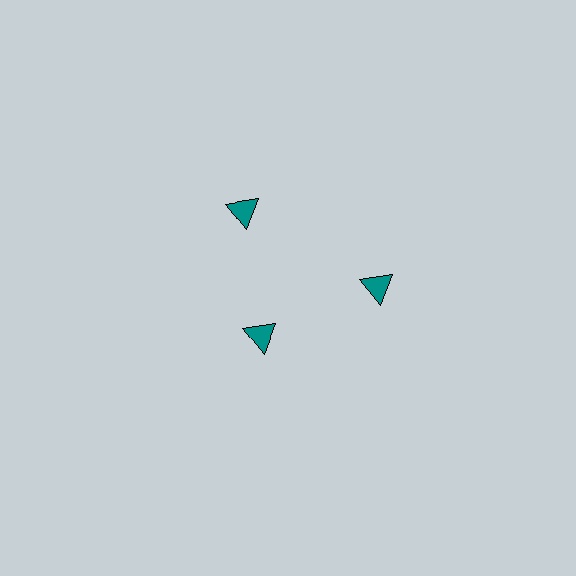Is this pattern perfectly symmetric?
No. The 3 teal triangles are arranged in a ring, but one element near the 7 o'clock position is pulled inward toward the center, breaking the 3-fold rotational symmetry.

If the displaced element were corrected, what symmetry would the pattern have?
It would have 3-fold rotational symmetry — the pattern would map onto itself every 120 degrees.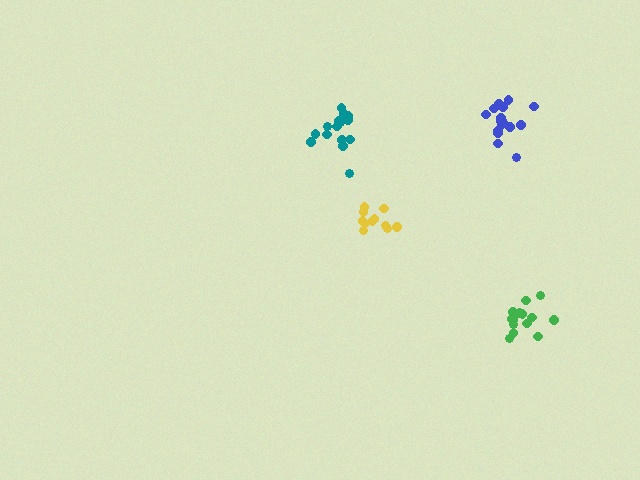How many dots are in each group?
Group 1: 15 dots, Group 2: 16 dots, Group 3: 15 dots, Group 4: 11 dots (57 total).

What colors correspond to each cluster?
The clusters are colored: green, blue, teal, yellow.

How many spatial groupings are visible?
There are 4 spatial groupings.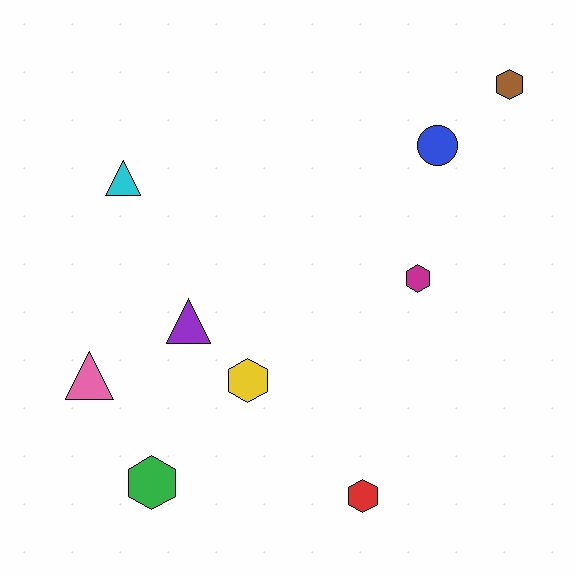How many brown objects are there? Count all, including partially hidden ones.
There is 1 brown object.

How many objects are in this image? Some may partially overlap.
There are 9 objects.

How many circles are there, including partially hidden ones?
There is 1 circle.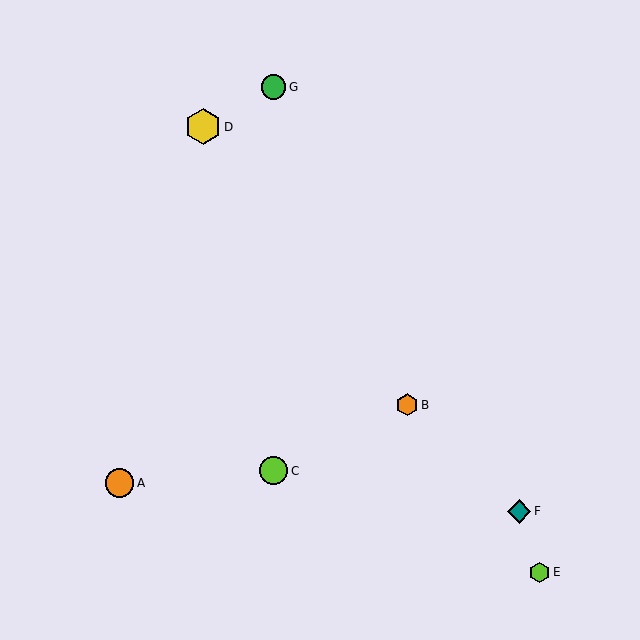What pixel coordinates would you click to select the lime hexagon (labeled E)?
Click at (540, 572) to select the lime hexagon E.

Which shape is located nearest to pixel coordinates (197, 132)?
The yellow hexagon (labeled D) at (203, 127) is nearest to that location.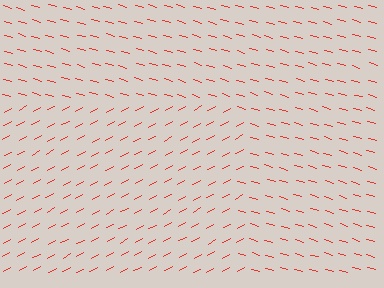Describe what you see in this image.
The image is filled with small red line segments. A rectangle region in the image has lines oriented differently from the surrounding lines, creating a visible texture boundary.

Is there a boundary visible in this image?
Yes, there is a texture boundary formed by a change in line orientation.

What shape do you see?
I see a rectangle.